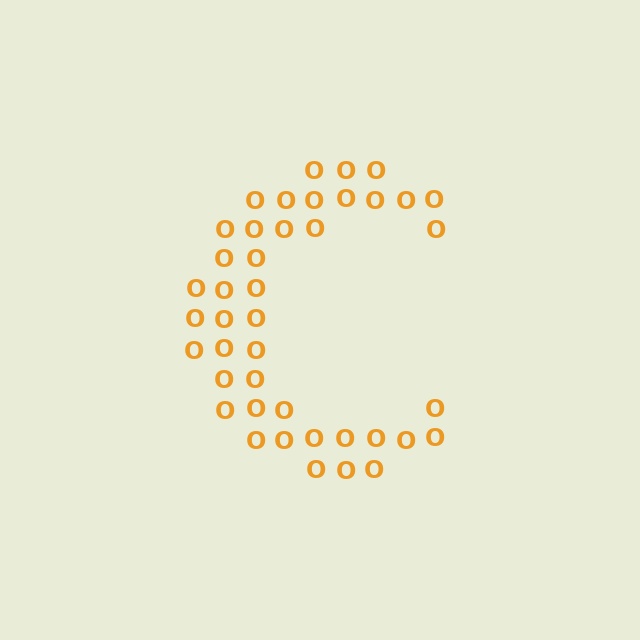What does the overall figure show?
The overall figure shows the letter C.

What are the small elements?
The small elements are letter O's.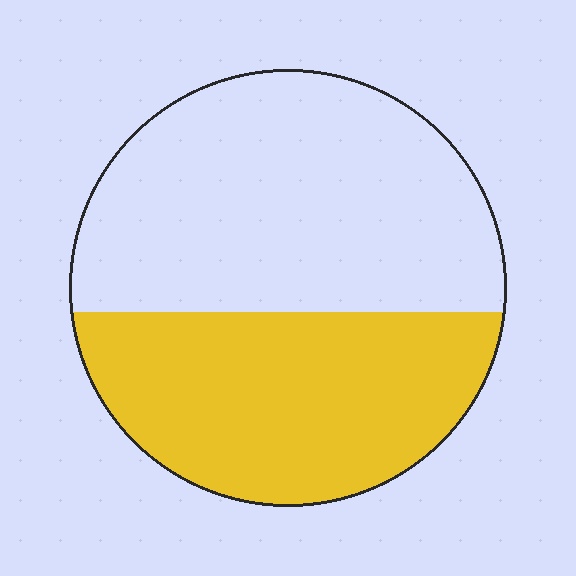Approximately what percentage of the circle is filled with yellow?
Approximately 45%.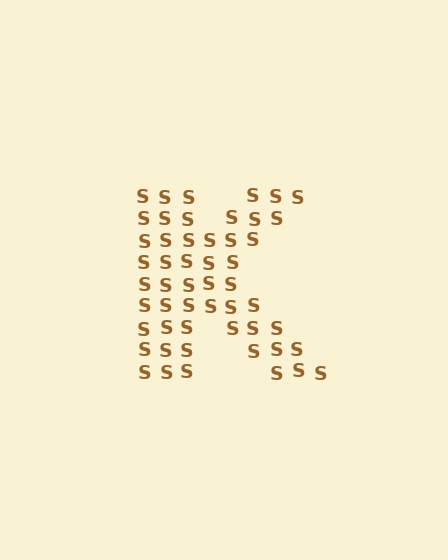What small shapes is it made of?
It is made of small letter S's.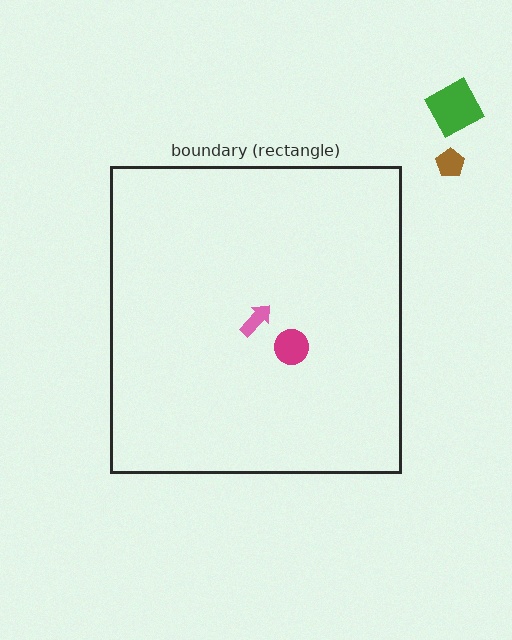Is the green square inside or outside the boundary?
Outside.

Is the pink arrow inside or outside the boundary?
Inside.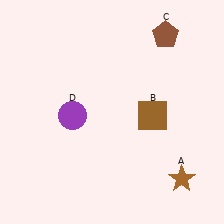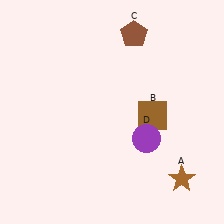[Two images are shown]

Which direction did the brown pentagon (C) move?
The brown pentagon (C) moved left.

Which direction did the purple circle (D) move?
The purple circle (D) moved right.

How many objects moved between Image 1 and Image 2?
2 objects moved between the two images.